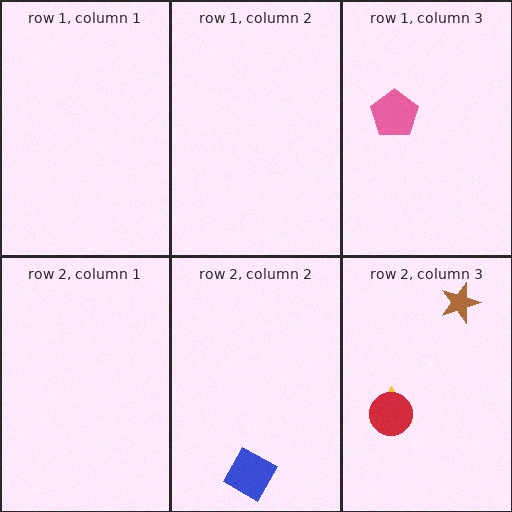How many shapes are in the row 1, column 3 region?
1.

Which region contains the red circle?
The row 2, column 3 region.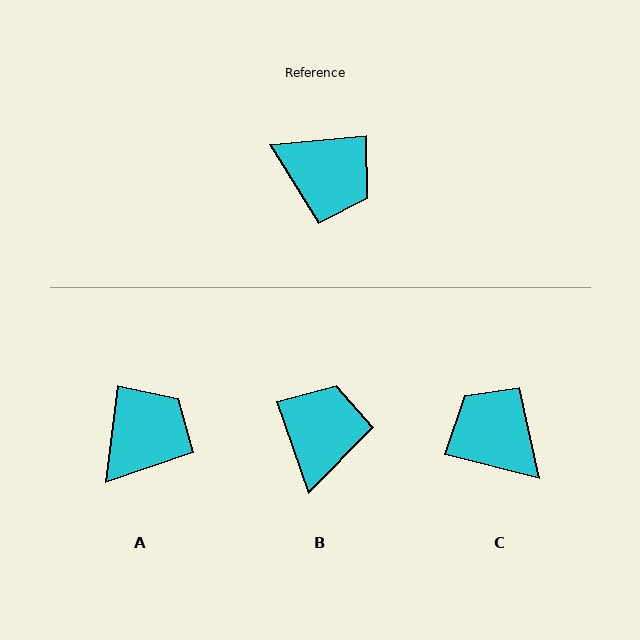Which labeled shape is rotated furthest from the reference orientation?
C, about 161 degrees away.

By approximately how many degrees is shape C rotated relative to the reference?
Approximately 161 degrees counter-clockwise.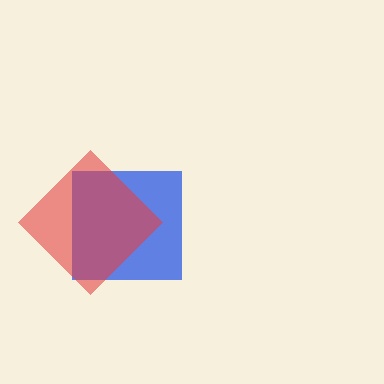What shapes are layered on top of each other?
The layered shapes are: a blue square, a red diamond.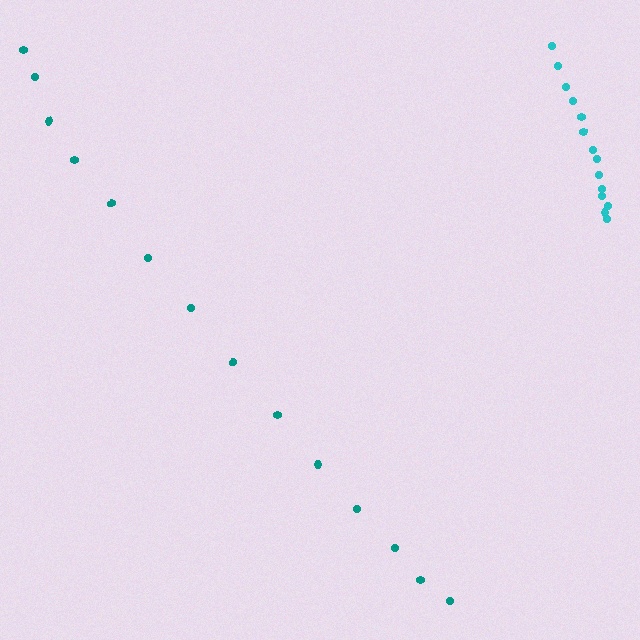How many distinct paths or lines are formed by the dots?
There are 2 distinct paths.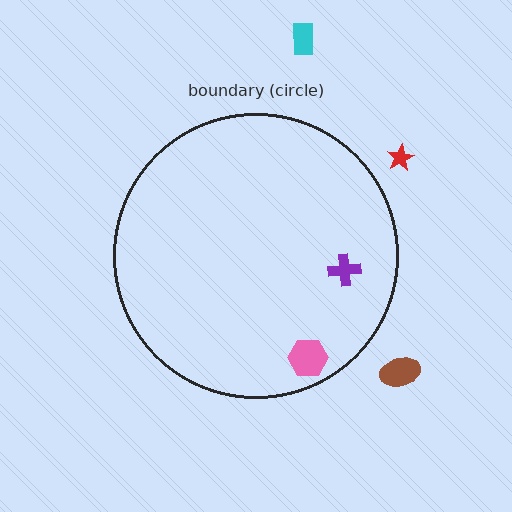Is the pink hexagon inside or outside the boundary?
Inside.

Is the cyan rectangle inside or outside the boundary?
Outside.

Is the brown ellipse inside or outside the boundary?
Outside.